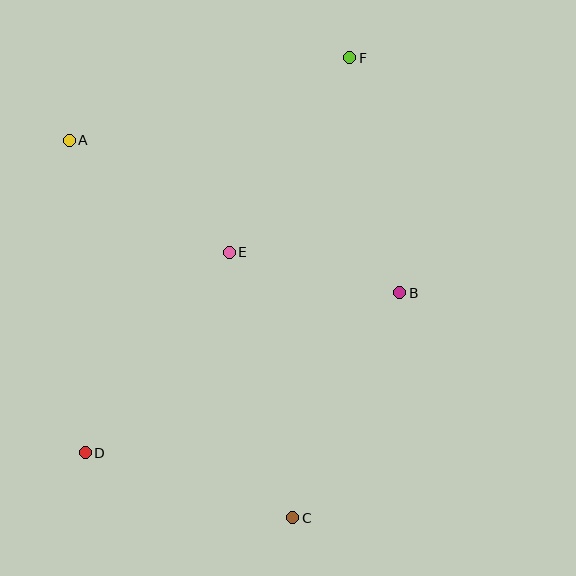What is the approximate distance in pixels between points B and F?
The distance between B and F is approximately 240 pixels.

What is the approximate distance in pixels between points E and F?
The distance between E and F is approximately 229 pixels.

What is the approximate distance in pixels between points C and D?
The distance between C and D is approximately 218 pixels.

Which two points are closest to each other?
Points B and E are closest to each other.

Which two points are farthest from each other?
Points D and F are farthest from each other.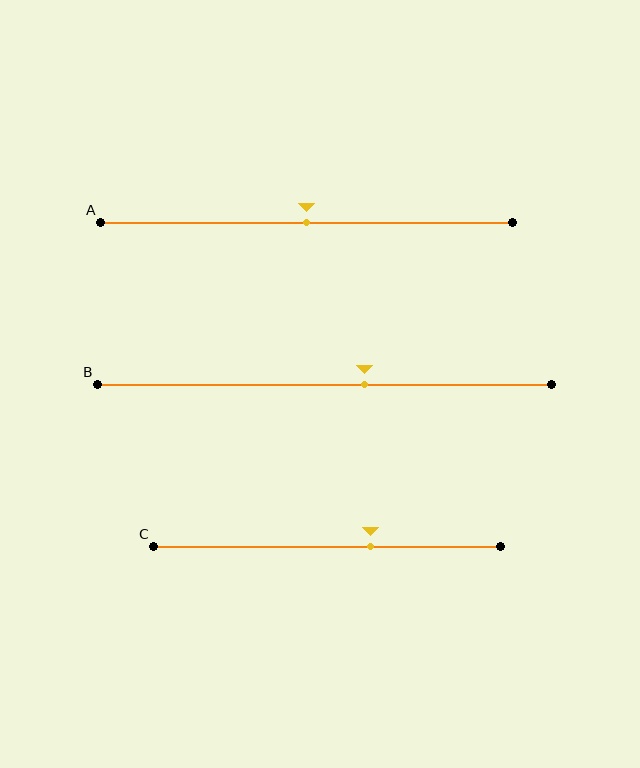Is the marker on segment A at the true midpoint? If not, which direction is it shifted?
Yes, the marker on segment A is at the true midpoint.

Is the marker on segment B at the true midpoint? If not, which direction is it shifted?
No, the marker on segment B is shifted to the right by about 9% of the segment length.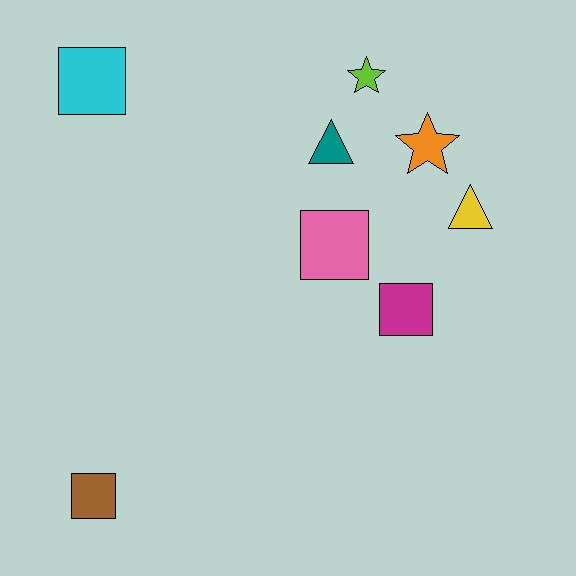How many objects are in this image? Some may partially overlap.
There are 8 objects.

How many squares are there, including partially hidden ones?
There are 4 squares.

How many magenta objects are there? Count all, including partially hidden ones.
There is 1 magenta object.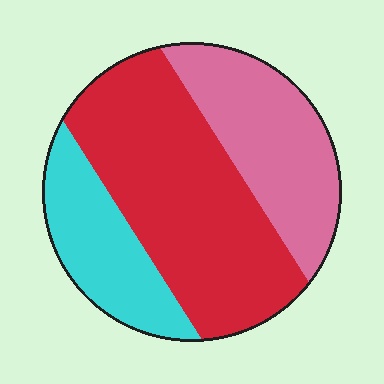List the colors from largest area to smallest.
From largest to smallest: red, pink, cyan.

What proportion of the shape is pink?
Pink takes up about one quarter (1/4) of the shape.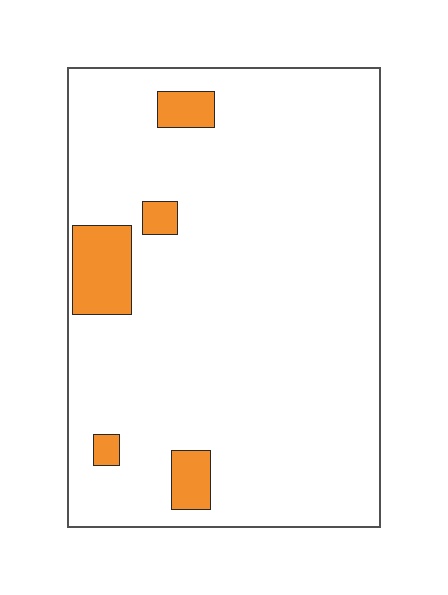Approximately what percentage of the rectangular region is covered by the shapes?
Approximately 10%.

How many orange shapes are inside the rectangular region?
5.